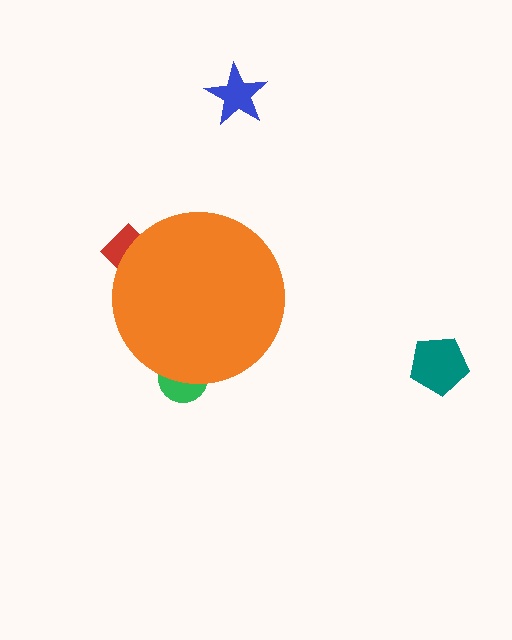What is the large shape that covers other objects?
An orange circle.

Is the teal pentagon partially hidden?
No, the teal pentagon is fully visible.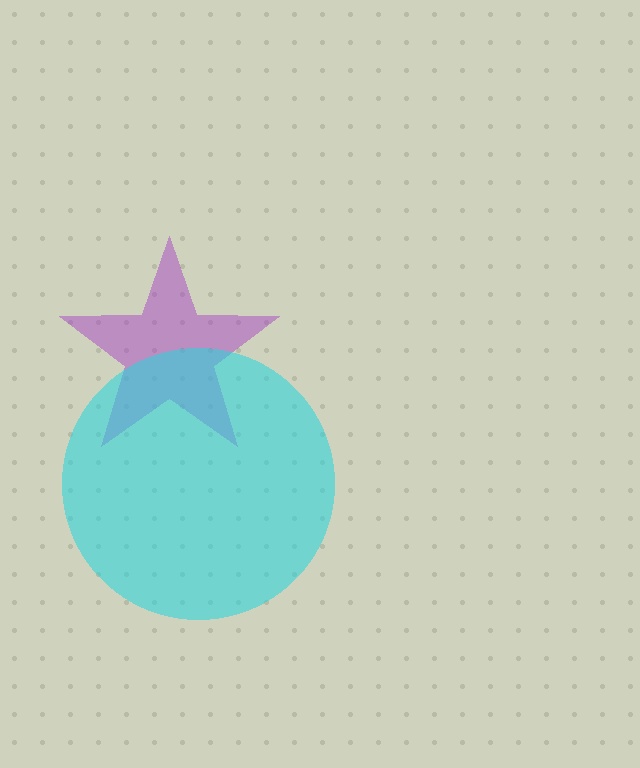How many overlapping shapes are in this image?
There are 2 overlapping shapes in the image.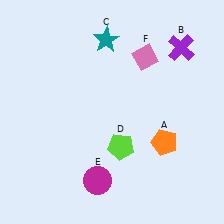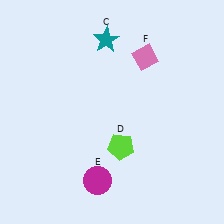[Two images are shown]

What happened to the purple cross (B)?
The purple cross (B) was removed in Image 2. It was in the top-right area of Image 1.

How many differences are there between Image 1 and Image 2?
There are 2 differences between the two images.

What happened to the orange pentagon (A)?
The orange pentagon (A) was removed in Image 2. It was in the bottom-right area of Image 1.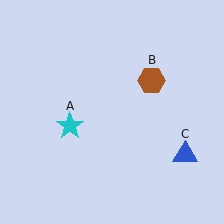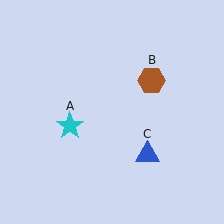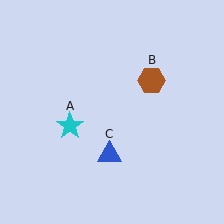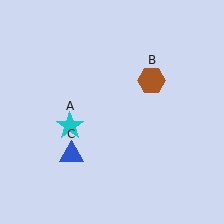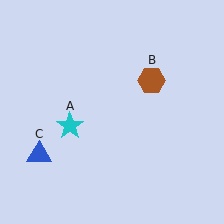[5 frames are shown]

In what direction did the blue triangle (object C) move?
The blue triangle (object C) moved left.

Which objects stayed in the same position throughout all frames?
Cyan star (object A) and brown hexagon (object B) remained stationary.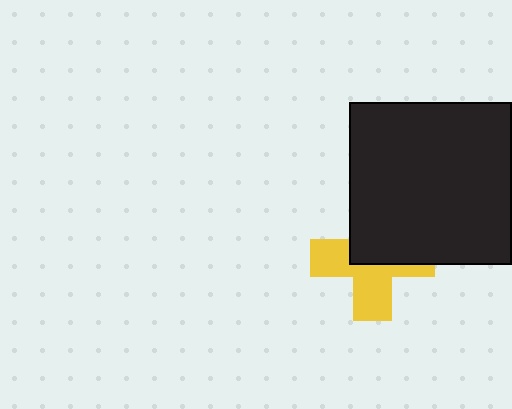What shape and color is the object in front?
The object in front is a black square.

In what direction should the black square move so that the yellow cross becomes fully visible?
The black square should move up. That is the shortest direction to clear the overlap and leave the yellow cross fully visible.